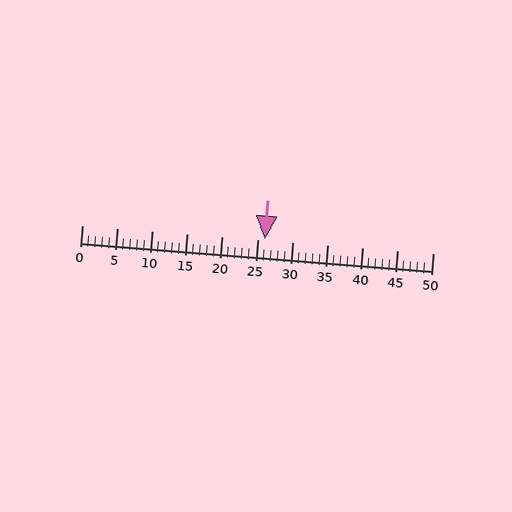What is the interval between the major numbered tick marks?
The major tick marks are spaced 5 units apart.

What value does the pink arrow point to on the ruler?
The pink arrow points to approximately 26.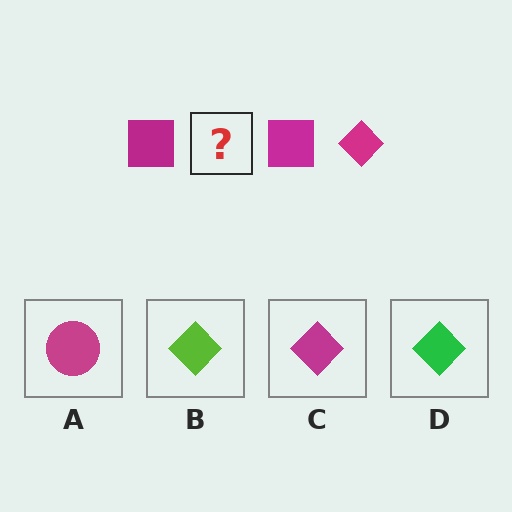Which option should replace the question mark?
Option C.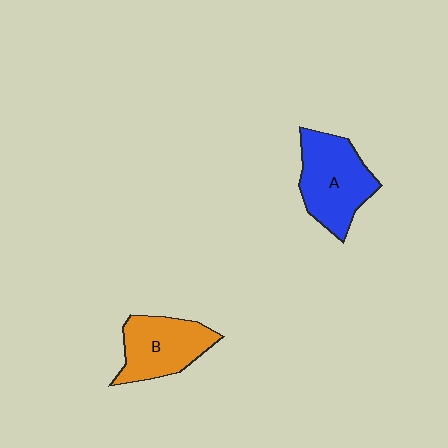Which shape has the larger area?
Shape A (blue).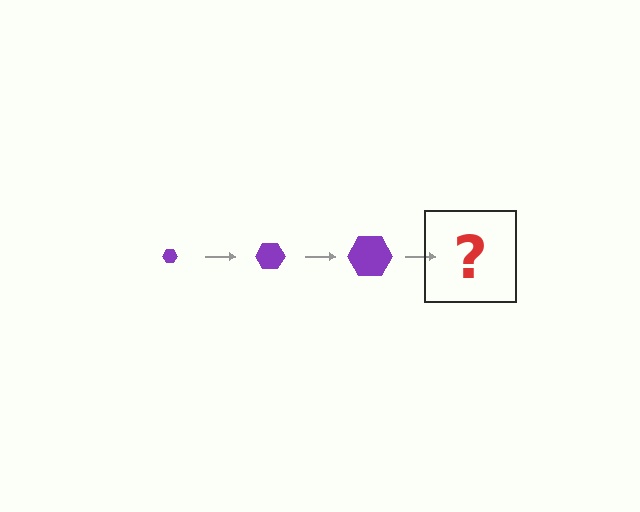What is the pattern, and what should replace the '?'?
The pattern is that the hexagon gets progressively larger each step. The '?' should be a purple hexagon, larger than the previous one.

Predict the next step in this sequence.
The next step is a purple hexagon, larger than the previous one.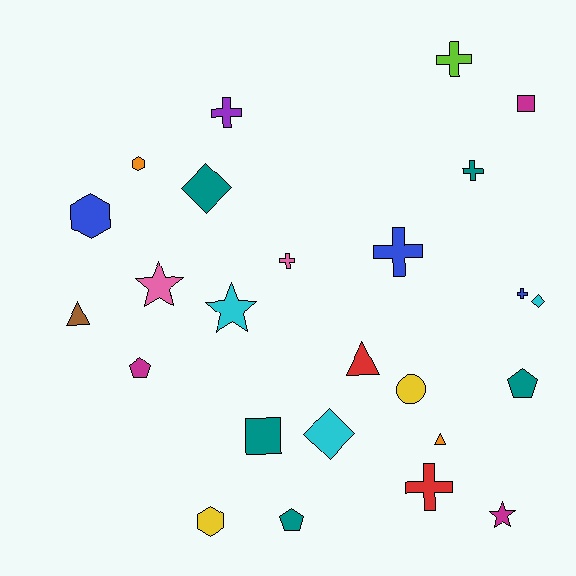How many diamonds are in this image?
There are 3 diamonds.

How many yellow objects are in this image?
There are 2 yellow objects.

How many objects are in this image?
There are 25 objects.